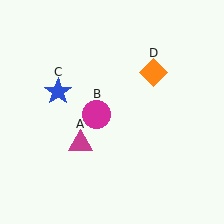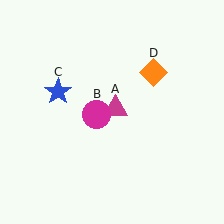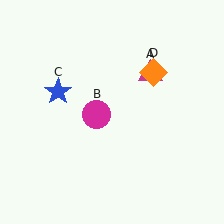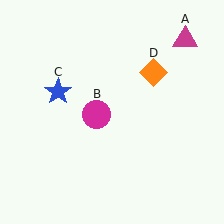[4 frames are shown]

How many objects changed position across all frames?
1 object changed position: magenta triangle (object A).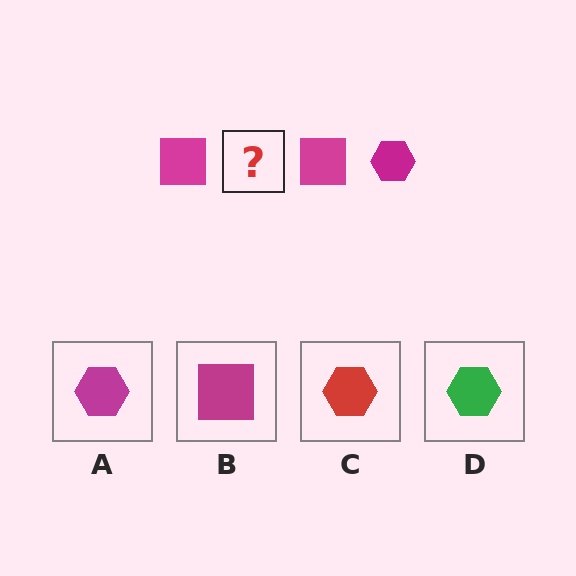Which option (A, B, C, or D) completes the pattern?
A.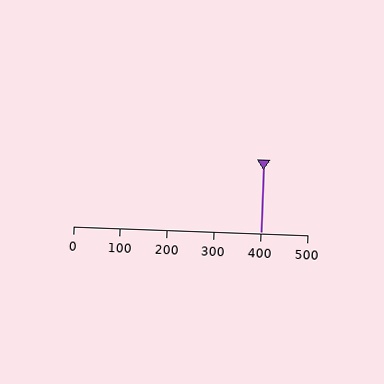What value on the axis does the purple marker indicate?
The marker indicates approximately 400.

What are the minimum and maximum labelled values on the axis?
The axis runs from 0 to 500.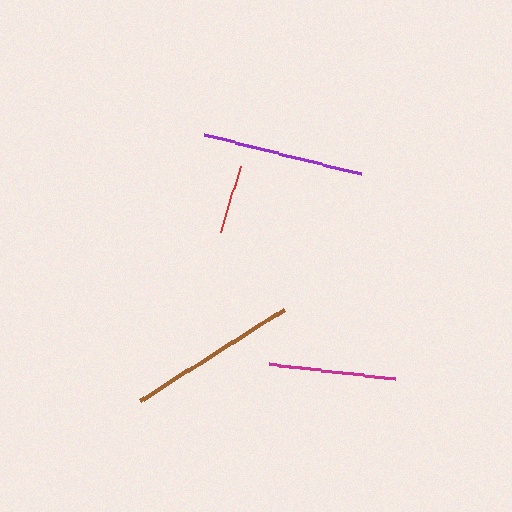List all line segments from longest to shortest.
From longest to shortest: brown, purple, magenta, red.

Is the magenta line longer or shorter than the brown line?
The brown line is longer than the magenta line.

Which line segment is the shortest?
The red line is the shortest at approximately 70 pixels.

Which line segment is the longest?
The brown line is the longest at approximately 171 pixels.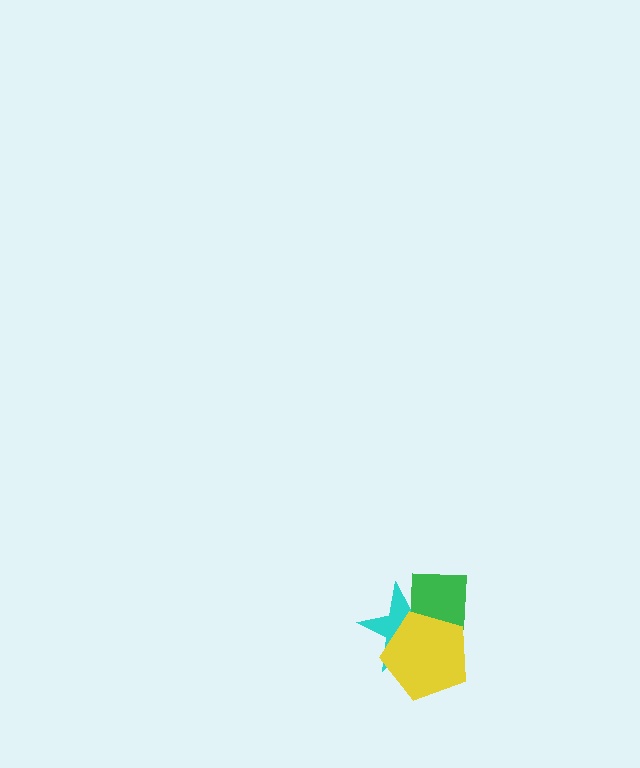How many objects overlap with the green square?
2 objects overlap with the green square.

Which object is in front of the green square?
The yellow pentagon is in front of the green square.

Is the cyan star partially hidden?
Yes, it is partially covered by another shape.